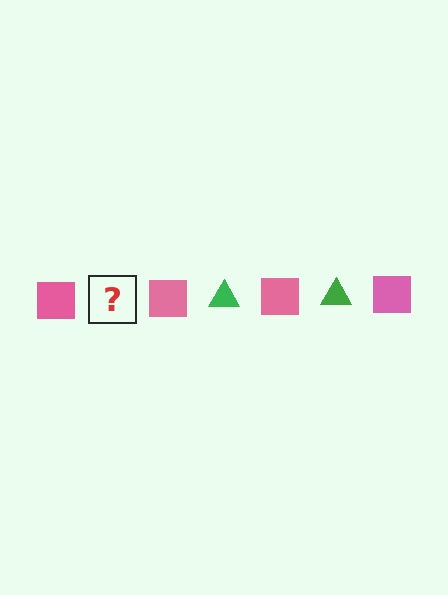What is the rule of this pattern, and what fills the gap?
The rule is that the pattern alternates between pink square and green triangle. The gap should be filled with a green triangle.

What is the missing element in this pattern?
The missing element is a green triangle.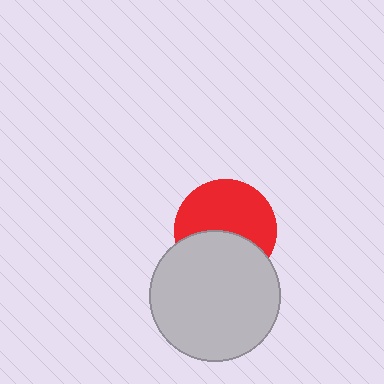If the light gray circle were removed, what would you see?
You would see the complete red circle.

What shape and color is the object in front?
The object in front is a light gray circle.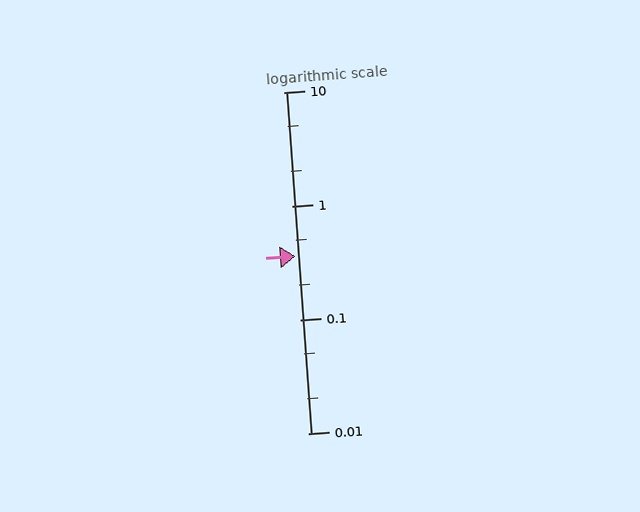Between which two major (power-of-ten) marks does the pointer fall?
The pointer is between 0.1 and 1.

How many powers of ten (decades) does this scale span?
The scale spans 3 decades, from 0.01 to 10.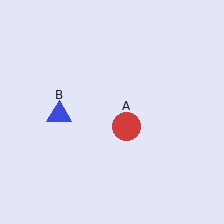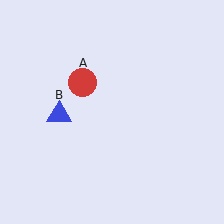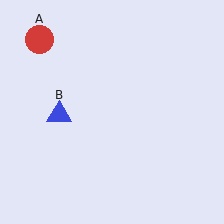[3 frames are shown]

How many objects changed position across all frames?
1 object changed position: red circle (object A).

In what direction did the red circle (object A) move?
The red circle (object A) moved up and to the left.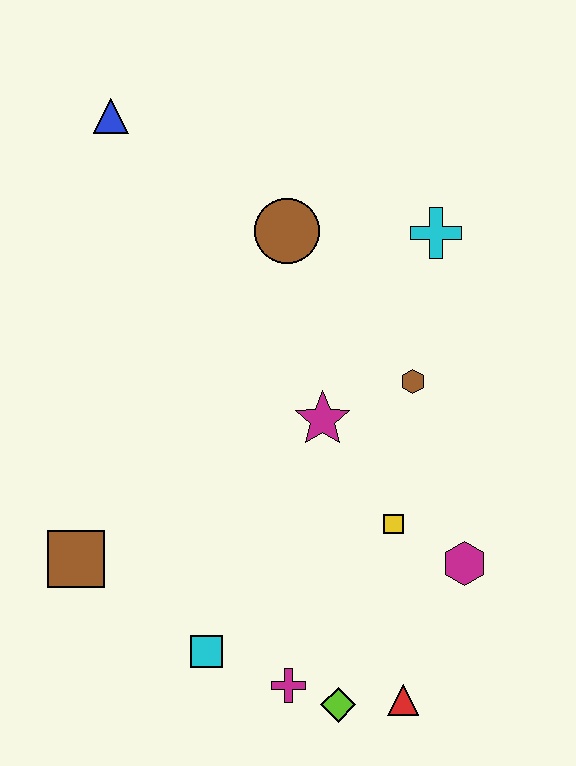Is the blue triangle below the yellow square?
No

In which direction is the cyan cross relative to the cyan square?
The cyan cross is above the cyan square.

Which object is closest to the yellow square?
The magenta hexagon is closest to the yellow square.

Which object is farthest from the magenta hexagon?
The blue triangle is farthest from the magenta hexagon.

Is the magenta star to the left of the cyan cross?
Yes